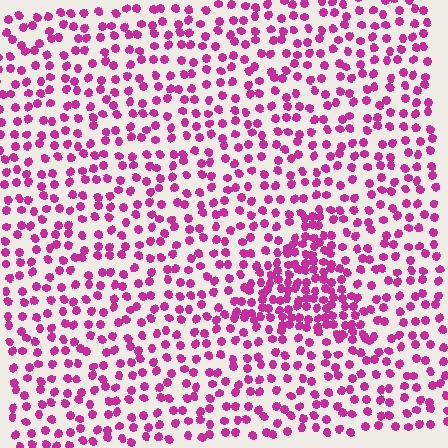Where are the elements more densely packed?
The elements are more densely packed inside the triangle boundary.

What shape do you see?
I see a triangle.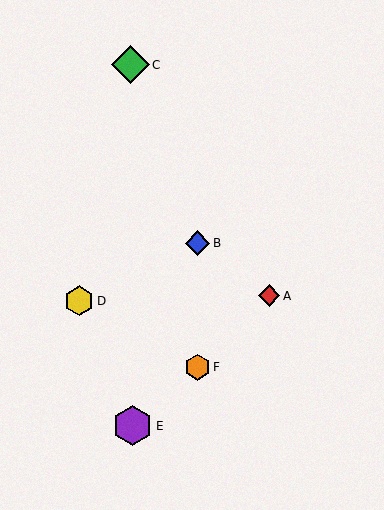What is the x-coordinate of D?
Object D is at x≈79.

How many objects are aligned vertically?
2 objects (B, F) are aligned vertically.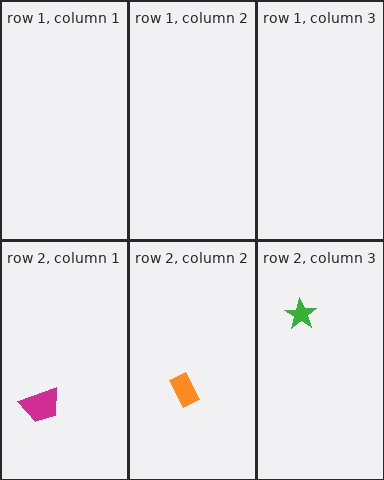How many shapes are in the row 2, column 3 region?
1.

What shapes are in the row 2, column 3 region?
The green star.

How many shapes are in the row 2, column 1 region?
1.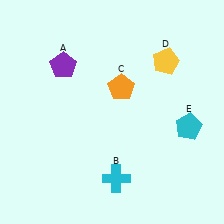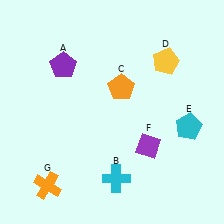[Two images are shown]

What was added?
A purple diamond (F), an orange cross (G) were added in Image 2.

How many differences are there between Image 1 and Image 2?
There are 2 differences between the two images.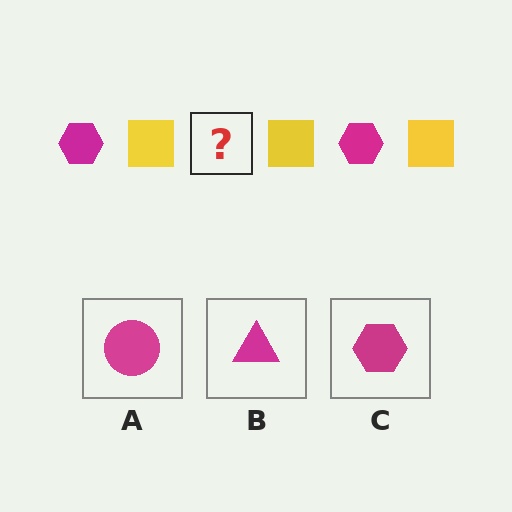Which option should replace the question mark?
Option C.